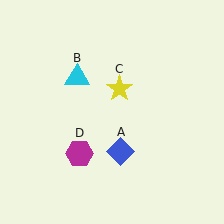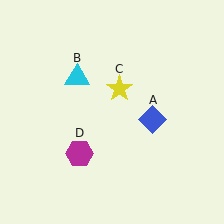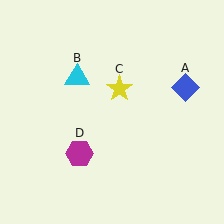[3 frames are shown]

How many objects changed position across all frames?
1 object changed position: blue diamond (object A).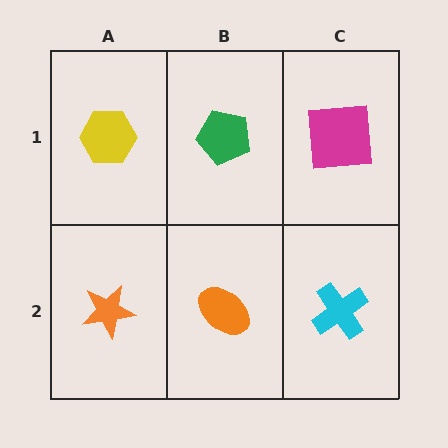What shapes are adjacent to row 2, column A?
A yellow hexagon (row 1, column A), an orange ellipse (row 2, column B).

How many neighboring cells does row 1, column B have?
3.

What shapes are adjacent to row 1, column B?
An orange ellipse (row 2, column B), a yellow hexagon (row 1, column A), a magenta square (row 1, column C).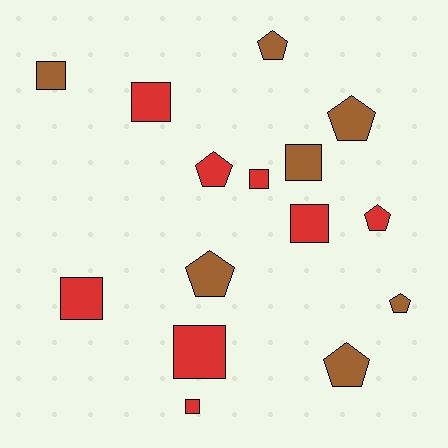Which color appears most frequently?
Red, with 8 objects.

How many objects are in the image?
There are 15 objects.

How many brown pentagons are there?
There are 5 brown pentagons.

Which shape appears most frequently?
Square, with 8 objects.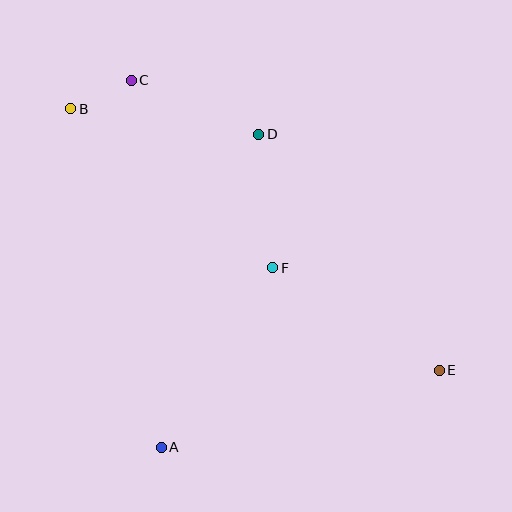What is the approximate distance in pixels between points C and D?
The distance between C and D is approximately 138 pixels.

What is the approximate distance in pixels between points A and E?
The distance between A and E is approximately 289 pixels.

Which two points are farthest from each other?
Points B and E are farthest from each other.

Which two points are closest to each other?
Points B and C are closest to each other.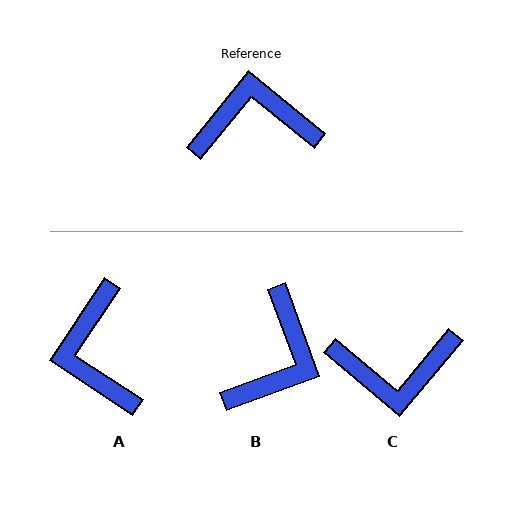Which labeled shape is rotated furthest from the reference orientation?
C, about 179 degrees away.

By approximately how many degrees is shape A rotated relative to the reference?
Approximately 96 degrees counter-clockwise.